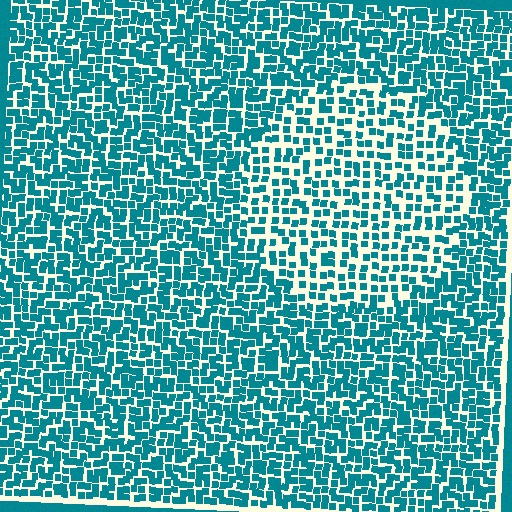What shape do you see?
I see a circle.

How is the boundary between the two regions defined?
The boundary is defined by a change in element density (approximately 1.7x ratio). All elements are the same color, size, and shape.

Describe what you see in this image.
The image contains small teal elements arranged at two different densities. A circle-shaped region is visible where the elements are less densely packed than the surrounding area.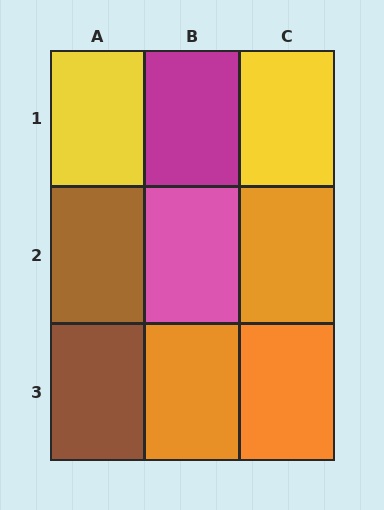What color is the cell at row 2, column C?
Orange.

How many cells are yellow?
2 cells are yellow.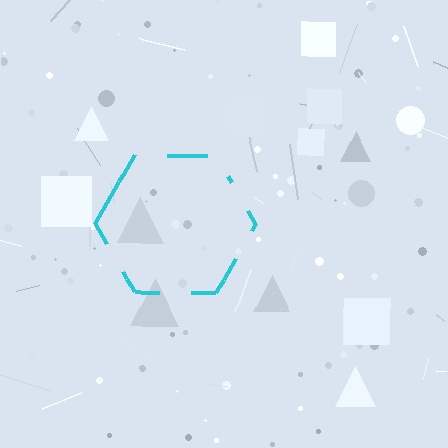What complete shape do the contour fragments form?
The contour fragments form a hexagon.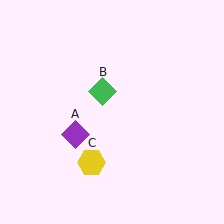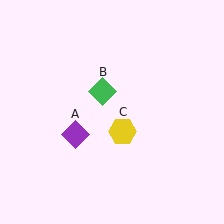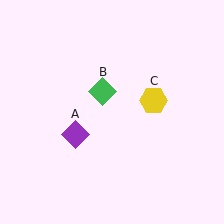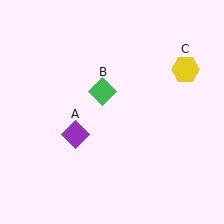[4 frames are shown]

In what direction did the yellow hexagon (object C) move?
The yellow hexagon (object C) moved up and to the right.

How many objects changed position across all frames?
1 object changed position: yellow hexagon (object C).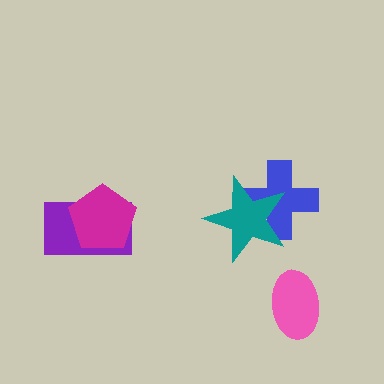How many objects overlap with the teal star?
1 object overlaps with the teal star.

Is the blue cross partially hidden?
Yes, it is partially covered by another shape.